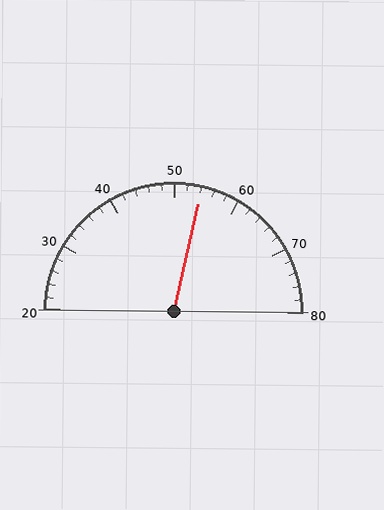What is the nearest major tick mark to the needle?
The nearest major tick mark is 50.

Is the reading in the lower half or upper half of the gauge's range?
The reading is in the upper half of the range (20 to 80).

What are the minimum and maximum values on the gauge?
The gauge ranges from 20 to 80.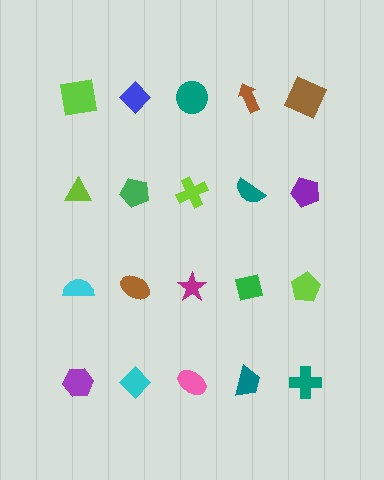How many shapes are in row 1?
5 shapes.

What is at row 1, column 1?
A lime square.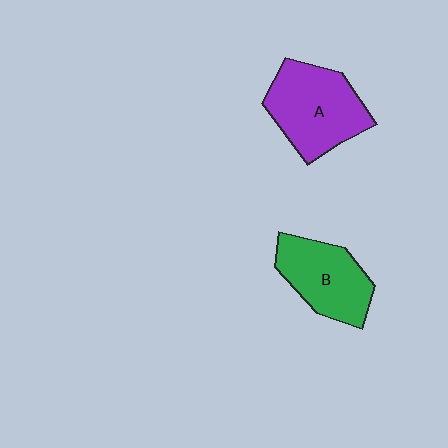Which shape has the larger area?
Shape A (purple).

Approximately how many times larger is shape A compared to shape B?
Approximately 1.2 times.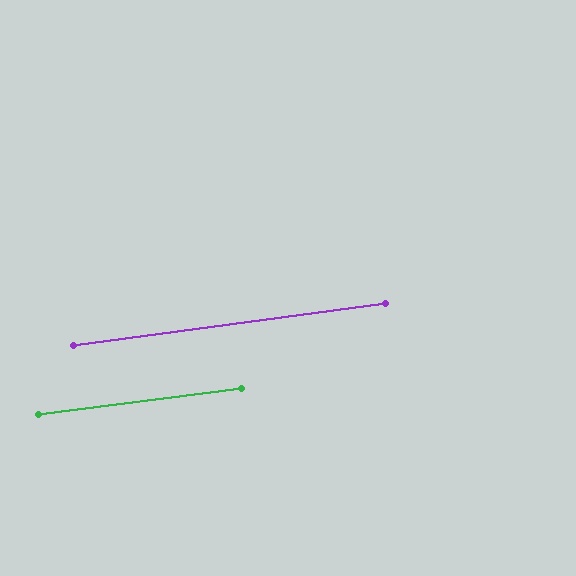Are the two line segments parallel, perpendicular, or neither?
Parallel — their directions differ by only 0.4°.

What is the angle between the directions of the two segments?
Approximately 0 degrees.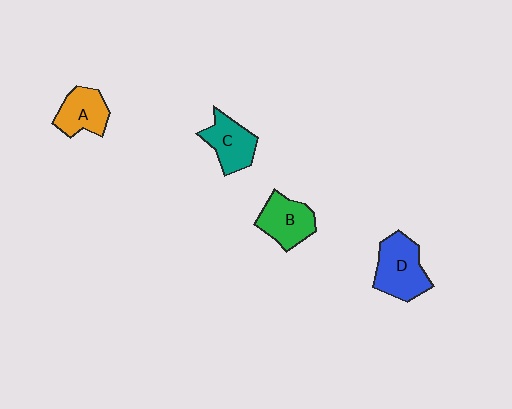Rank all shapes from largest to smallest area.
From largest to smallest: D (blue), B (green), C (teal), A (orange).